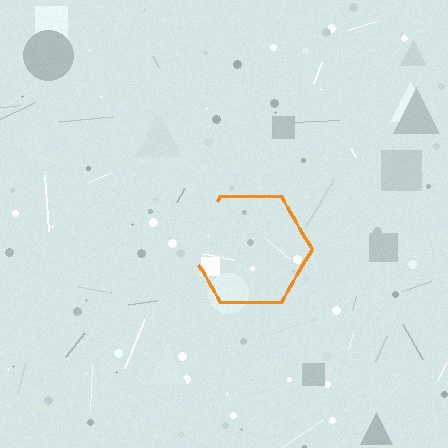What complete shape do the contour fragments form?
The contour fragments form a hexagon.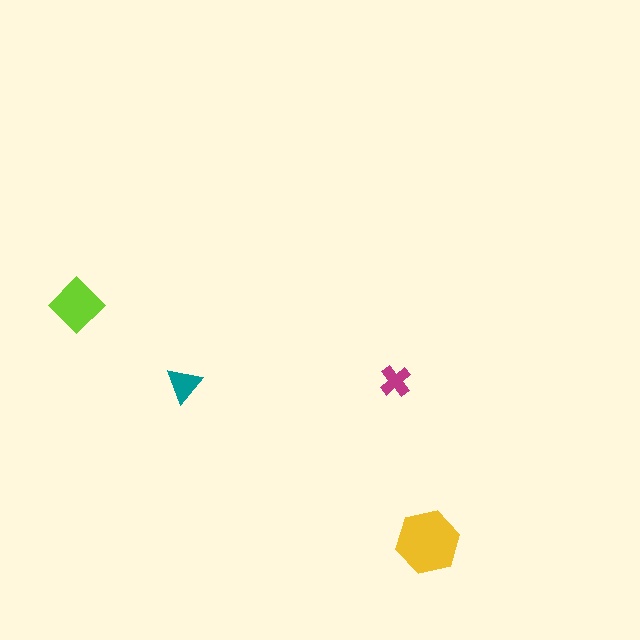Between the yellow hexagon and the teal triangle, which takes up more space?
The yellow hexagon.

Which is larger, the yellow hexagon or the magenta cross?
The yellow hexagon.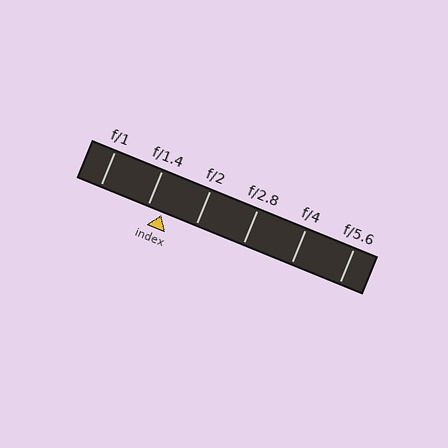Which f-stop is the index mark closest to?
The index mark is closest to f/1.4.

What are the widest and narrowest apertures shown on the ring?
The widest aperture shown is f/1 and the narrowest is f/5.6.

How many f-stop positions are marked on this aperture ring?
There are 6 f-stop positions marked.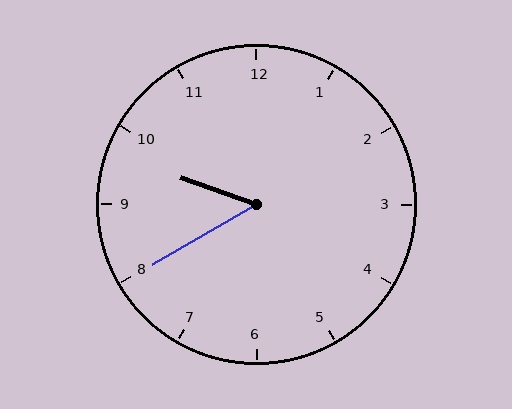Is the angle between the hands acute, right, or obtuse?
It is acute.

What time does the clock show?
9:40.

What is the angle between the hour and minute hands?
Approximately 50 degrees.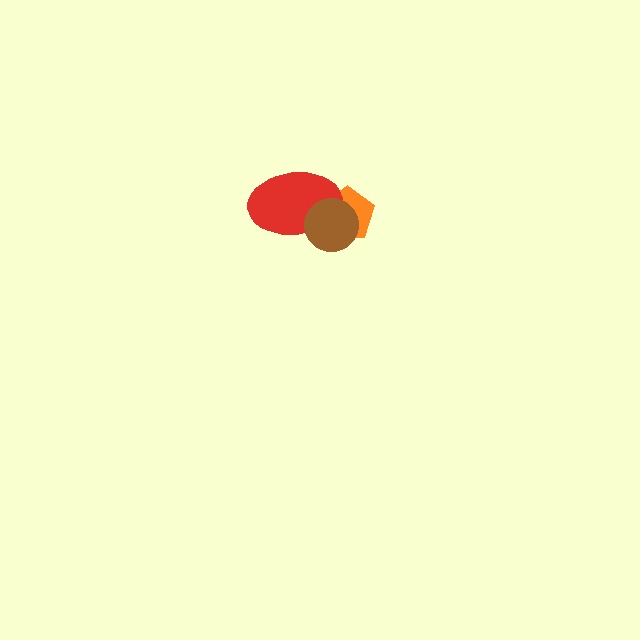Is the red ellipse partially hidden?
Yes, it is partially covered by another shape.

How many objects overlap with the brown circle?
2 objects overlap with the brown circle.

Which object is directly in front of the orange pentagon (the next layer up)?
The red ellipse is directly in front of the orange pentagon.